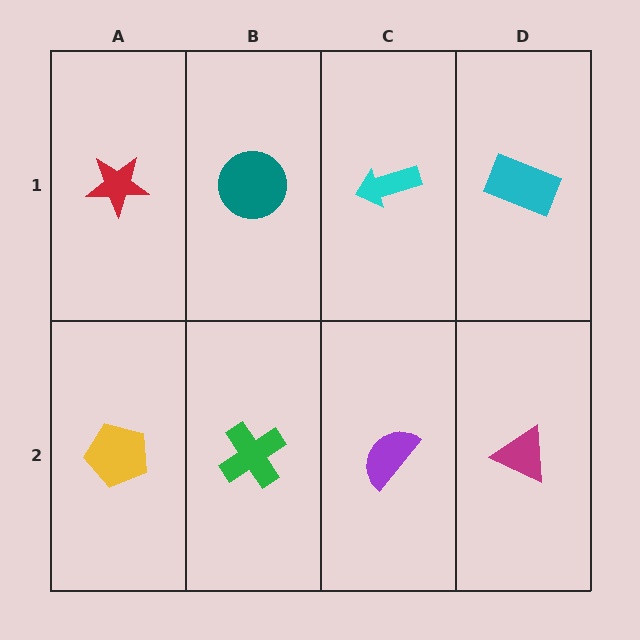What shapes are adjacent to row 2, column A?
A red star (row 1, column A), a green cross (row 2, column B).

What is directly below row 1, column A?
A yellow pentagon.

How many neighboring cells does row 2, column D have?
2.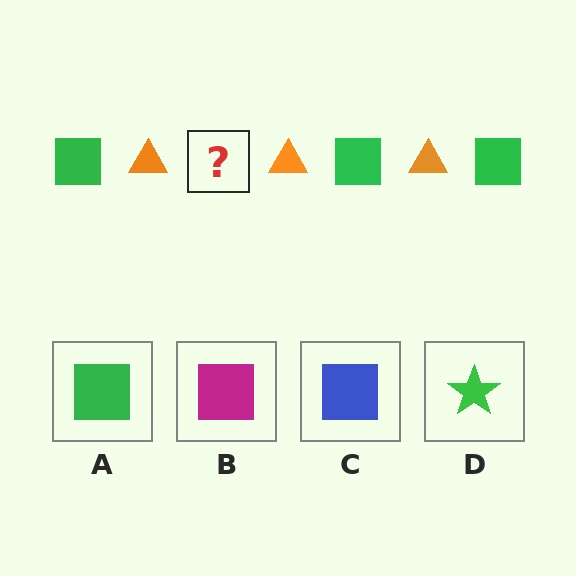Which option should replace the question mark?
Option A.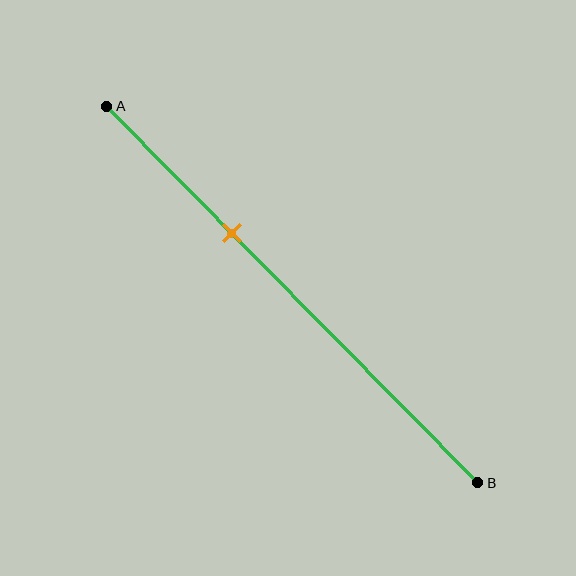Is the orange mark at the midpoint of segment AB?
No, the mark is at about 35% from A, not at the 50% midpoint.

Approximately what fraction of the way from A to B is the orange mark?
The orange mark is approximately 35% of the way from A to B.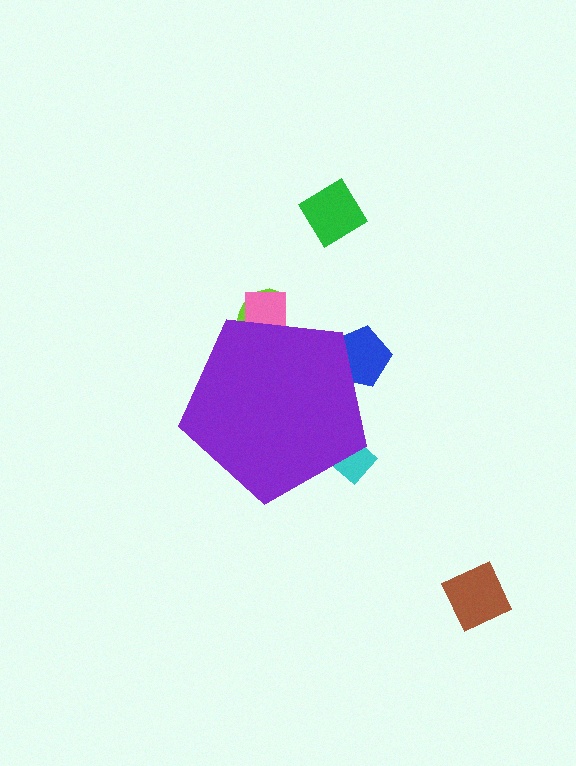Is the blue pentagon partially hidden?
Yes, the blue pentagon is partially hidden behind the purple pentagon.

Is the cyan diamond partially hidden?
Yes, the cyan diamond is partially hidden behind the purple pentagon.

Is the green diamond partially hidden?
No, the green diamond is fully visible.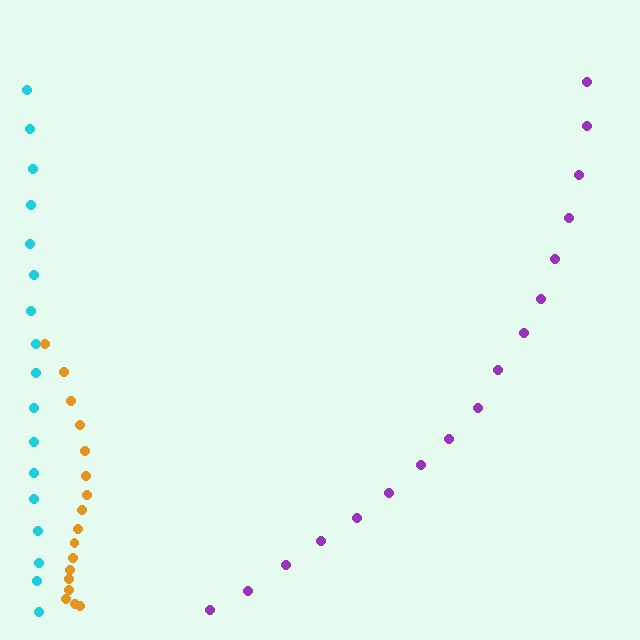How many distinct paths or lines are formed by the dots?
There are 3 distinct paths.